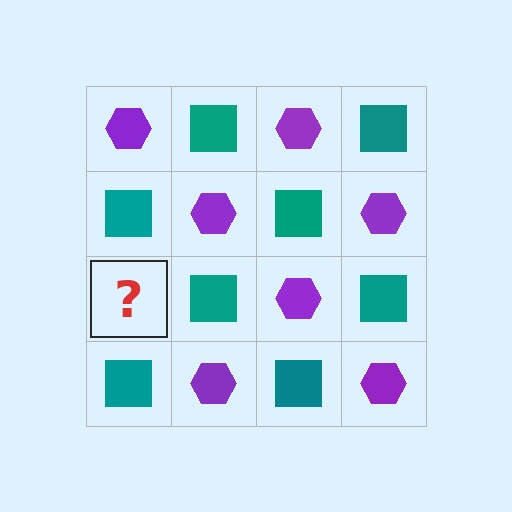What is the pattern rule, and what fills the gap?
The rule is that it alternates purple hexagon and teal square in a checkerboard pattern. The gap should be filled with a purple hexagon.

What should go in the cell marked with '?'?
The missing cell should contain a purple hexagon.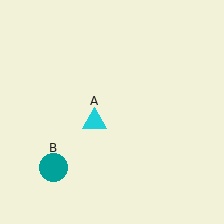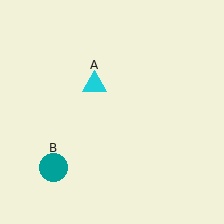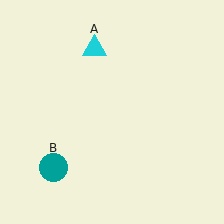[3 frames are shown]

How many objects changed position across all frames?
1 object changed position: cyan triangle (object A).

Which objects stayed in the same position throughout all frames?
Teal circle (object B) remained stationary.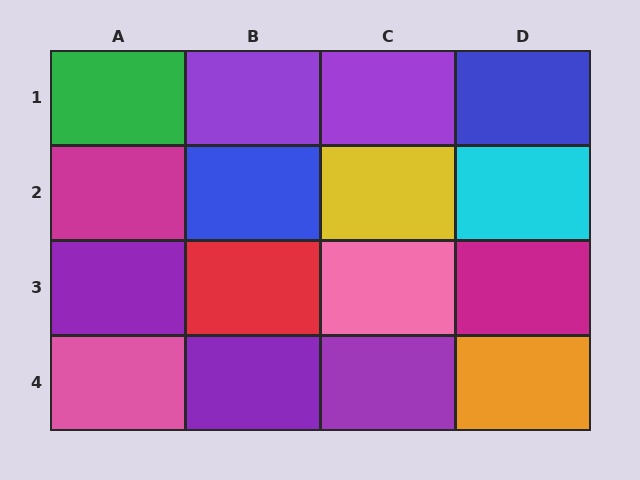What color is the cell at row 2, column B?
Blue.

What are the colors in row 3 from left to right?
Purple, red, pink, magenta.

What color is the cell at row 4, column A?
Pink.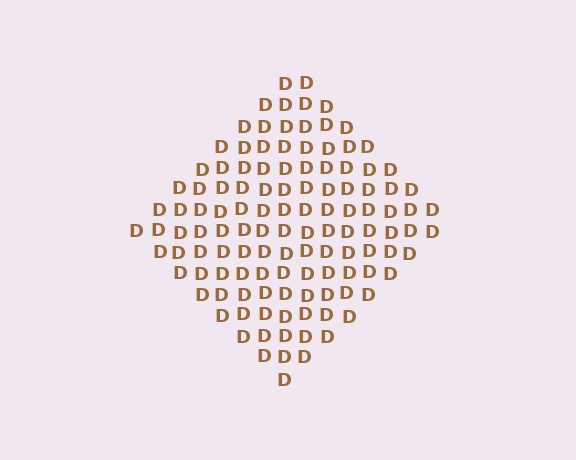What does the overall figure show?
The overall figure shows a diamond.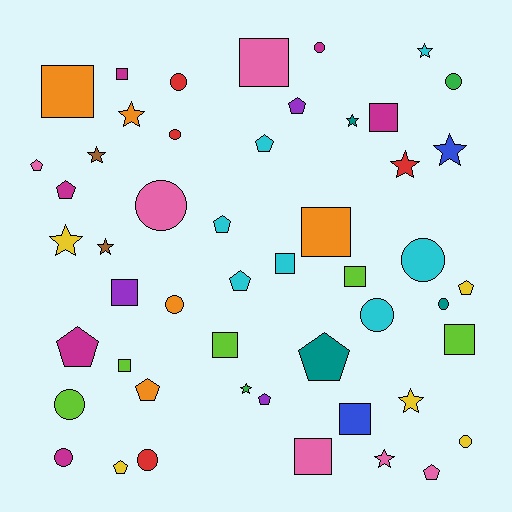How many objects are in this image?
There are 50 objects.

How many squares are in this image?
There are 13 squares.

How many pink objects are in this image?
There are 6 pink objects.